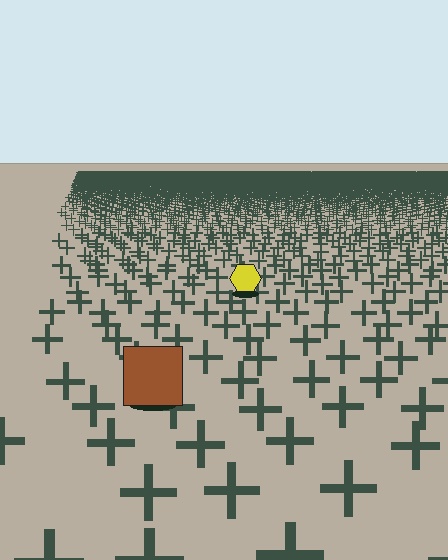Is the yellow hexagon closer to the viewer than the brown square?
No. The brown square is closer — you can tell from the texture gradient: the ground texture is coarser near it.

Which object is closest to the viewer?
The brown square is closest. The texture marks near it are larger and more spread out.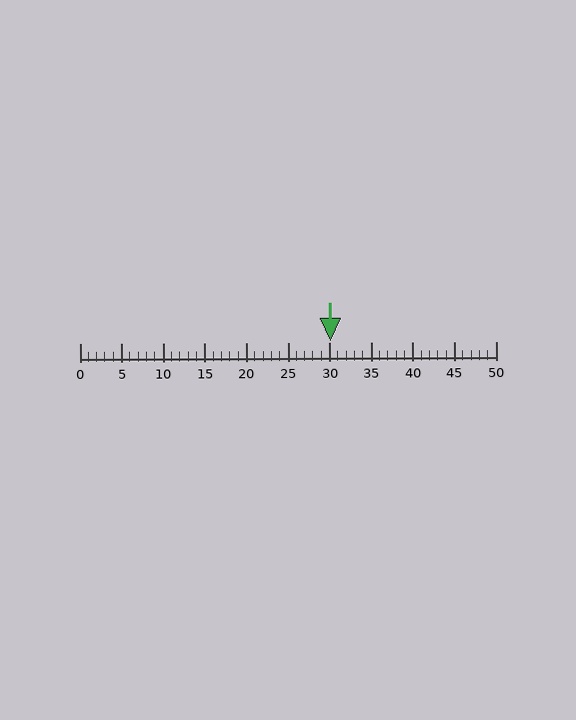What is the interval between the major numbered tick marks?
The major tick marks are spaced 5 units apart.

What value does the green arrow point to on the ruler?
The green arrow points to approximately 30.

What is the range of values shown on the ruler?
The ruler shows values from 0 to 50.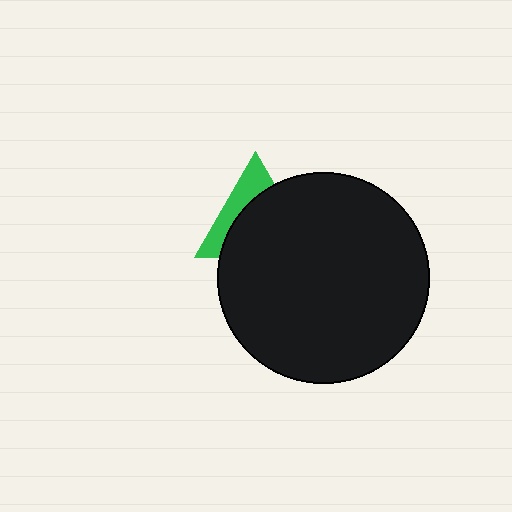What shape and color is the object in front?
The object in front is a black circle.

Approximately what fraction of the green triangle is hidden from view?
Roughly 65% of the green triangle is hidden behind the black circle.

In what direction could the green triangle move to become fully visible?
The green triangle could move toward the upper-left. That would shift it out from behind the black circle entirely.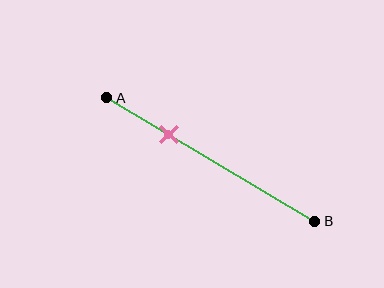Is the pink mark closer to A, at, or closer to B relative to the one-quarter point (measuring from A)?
The pink mark is closer to point B than the one-quarter point of segment AB.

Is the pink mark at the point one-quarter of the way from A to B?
No, the mark is at about 30% from A, not at the 25% one-quarter point.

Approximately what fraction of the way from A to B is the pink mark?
The pink mark is approximately 30% of the way from A to B.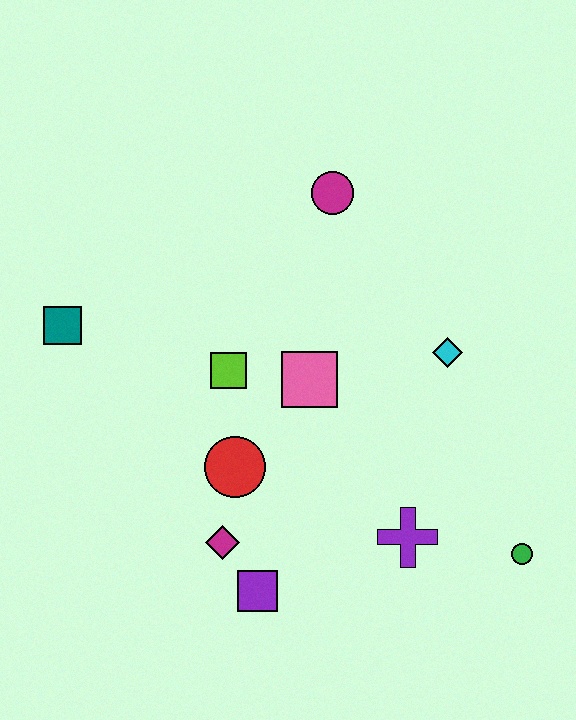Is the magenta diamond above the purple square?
Yes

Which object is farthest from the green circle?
The teal square is farthest from the green circle.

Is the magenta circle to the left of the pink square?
No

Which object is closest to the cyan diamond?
The pink square is closest to the cyan diamond.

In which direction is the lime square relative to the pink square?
The lime square is to the left of the pink square.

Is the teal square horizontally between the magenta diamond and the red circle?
No